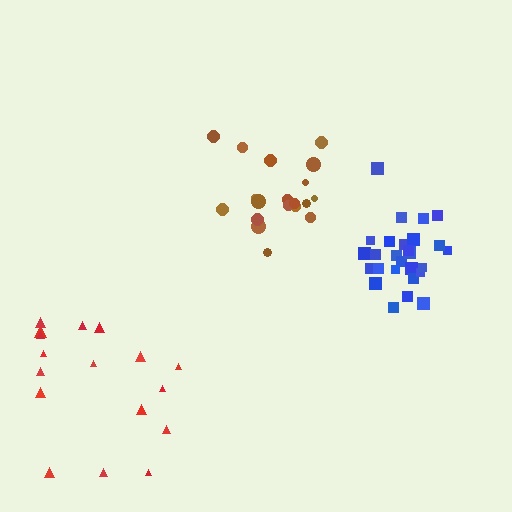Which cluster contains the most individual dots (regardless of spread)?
Blue (27).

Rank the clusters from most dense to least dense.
blue, brown, red.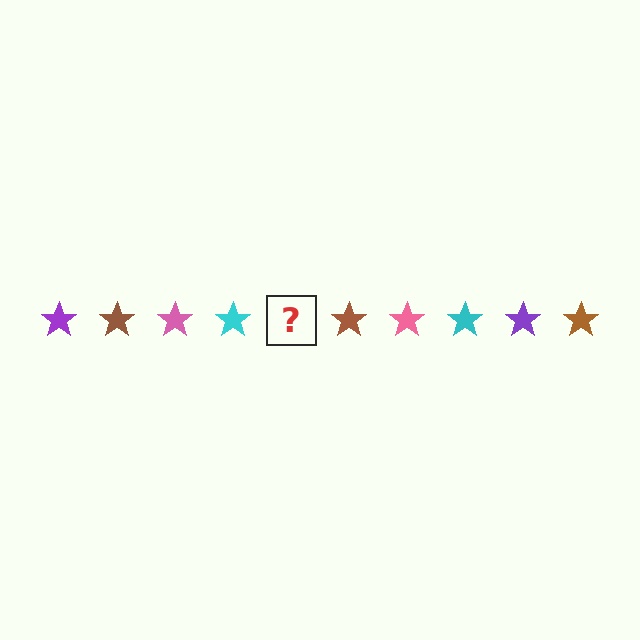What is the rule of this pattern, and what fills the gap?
The rule is that the pattern cycles through purple, brown, pink, cyan stars. The gap should be filled with a purple star.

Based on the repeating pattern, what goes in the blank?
The blank should be a purple star.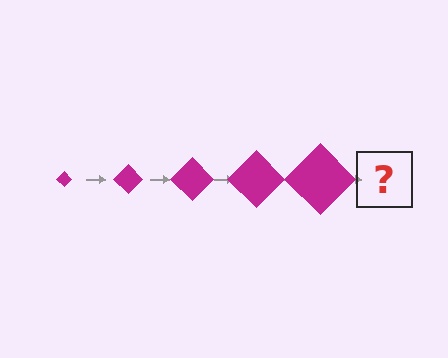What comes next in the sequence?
The next element should be a magenta diamond, larger than the previous one.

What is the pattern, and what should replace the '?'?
The pattern is that the diamond gets progressively larger each step. The '?' should be a magenta diamond, larger than the previous one.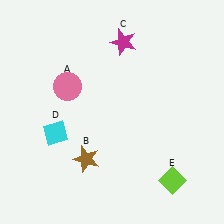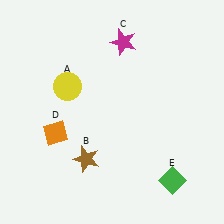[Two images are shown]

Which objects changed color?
A changed from pink to yellow. D changed from cyan to orange. E changed from lime to green.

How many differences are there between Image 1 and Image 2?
There are 3 differences between the two images.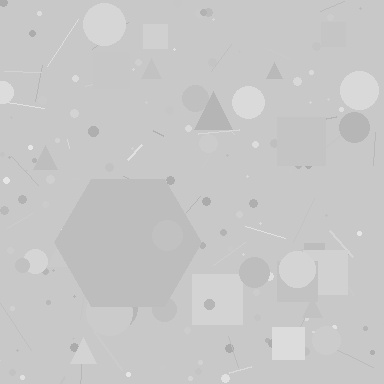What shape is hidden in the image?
A hexagon is hidden in the image.